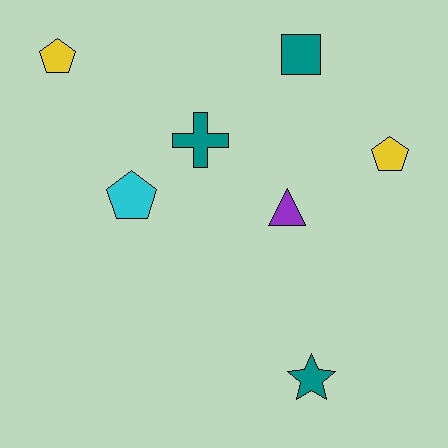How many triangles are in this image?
There is 1 triangle.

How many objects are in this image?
There are 7 objects.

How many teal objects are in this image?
There are 3 teal objects.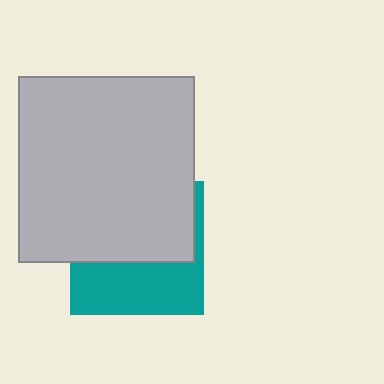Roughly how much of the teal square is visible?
A small part of it is visible (roughly 42%).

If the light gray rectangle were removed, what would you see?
You would see the complete teal square.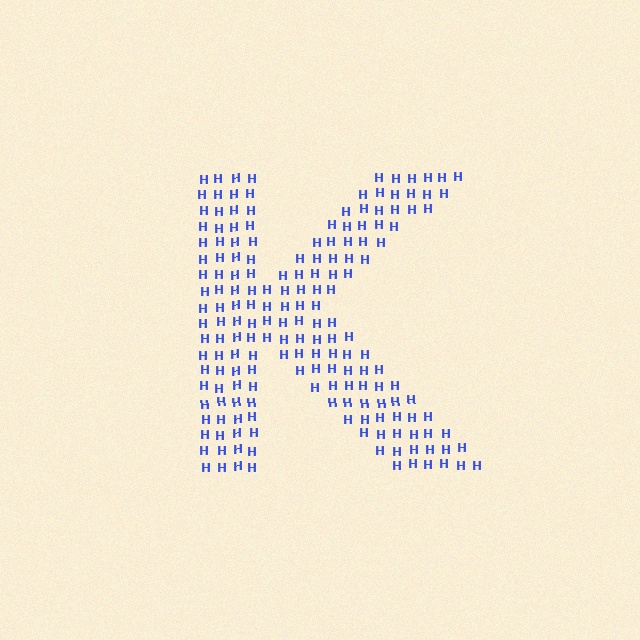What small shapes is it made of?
It is made of small letter H's.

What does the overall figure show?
The overall figure shows the letter K.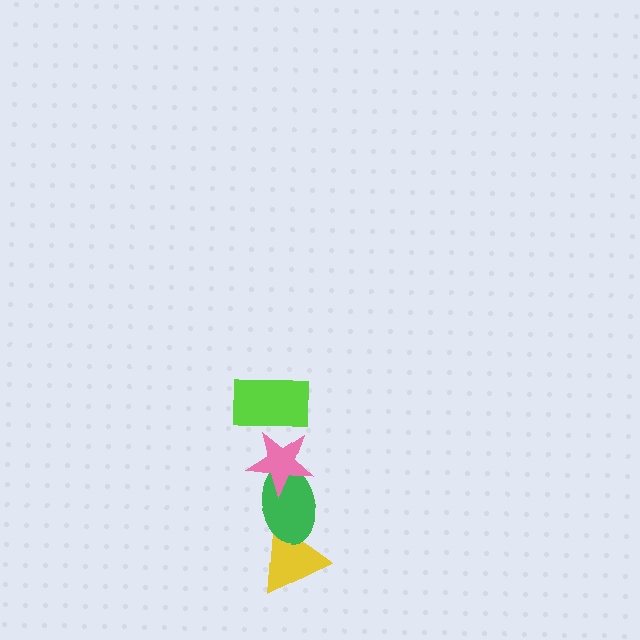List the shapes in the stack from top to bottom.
From top to bottom: the lime rectangle, the pink star, the green ellipse, the yellow triangle.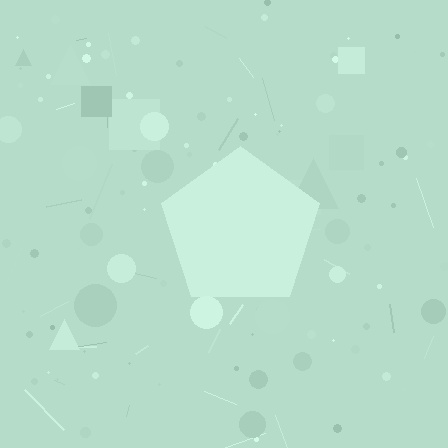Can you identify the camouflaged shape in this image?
The camouflaged shape is a pentagon.